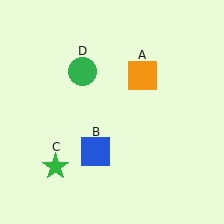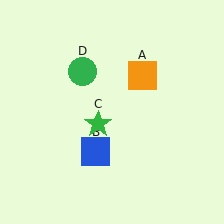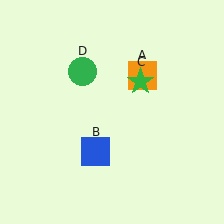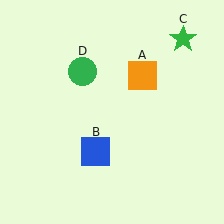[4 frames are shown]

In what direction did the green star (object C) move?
The green star (object C) moved up and to the right.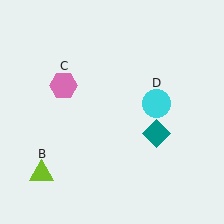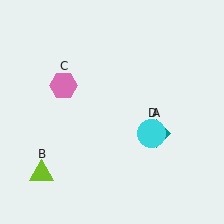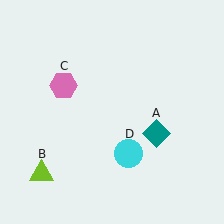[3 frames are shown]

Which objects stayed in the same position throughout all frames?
Teal diamond (object A) and lime triangle (object B) and pink hexagon (object C) remained stationary.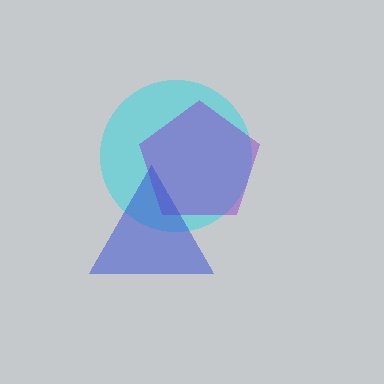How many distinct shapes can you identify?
There are 3 distinct shapes: a cyan circle, a purple pentagon, a blue triangle.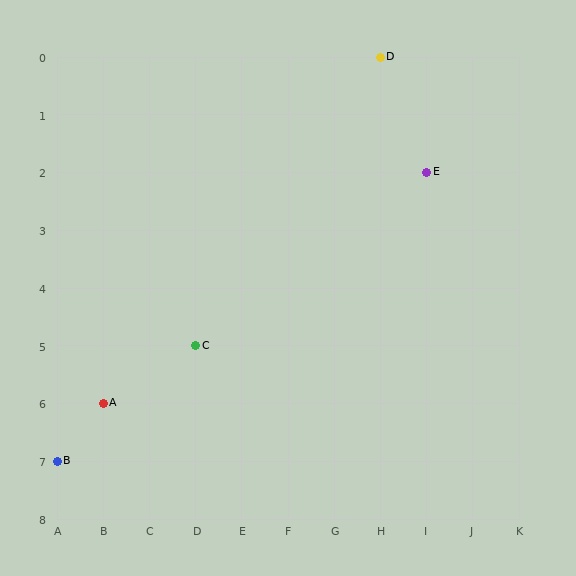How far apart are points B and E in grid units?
Points B and E are 8 columns and 5 rows apart (about 9.4 grid units diagonally).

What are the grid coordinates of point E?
Point E is at grid coordinates (I, 2).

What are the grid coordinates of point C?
Point C is at grid coordinates (D, 5).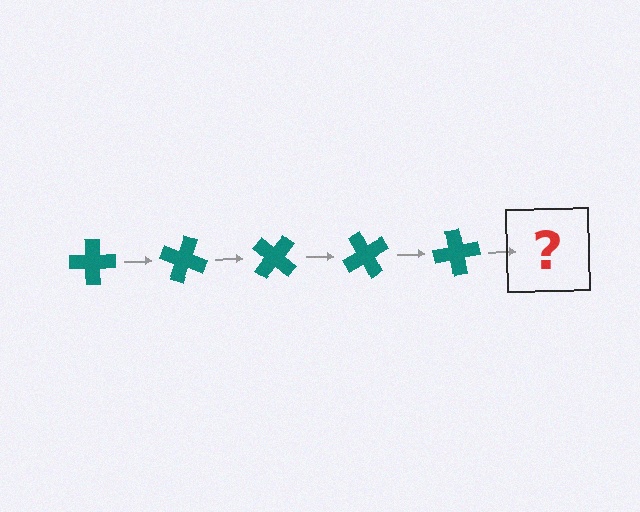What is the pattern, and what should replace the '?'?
The pattern is that the cross rotates 20 degrees each step. The '?' should be a teal cross rotated 100 degrees.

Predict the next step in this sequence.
The next step is a teal cross rotated 100 degrees.